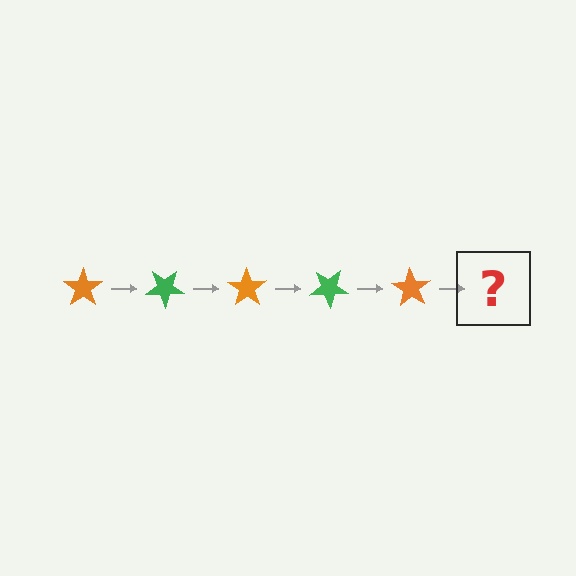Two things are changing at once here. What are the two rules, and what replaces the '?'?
The two rules are that it rotates 35 degrees each step and the color cycles through orange and green. The '?' should be a green star, rotated 175 degrees from the start.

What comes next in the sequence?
The next element should be a green star, rotated 175 degrees from the start.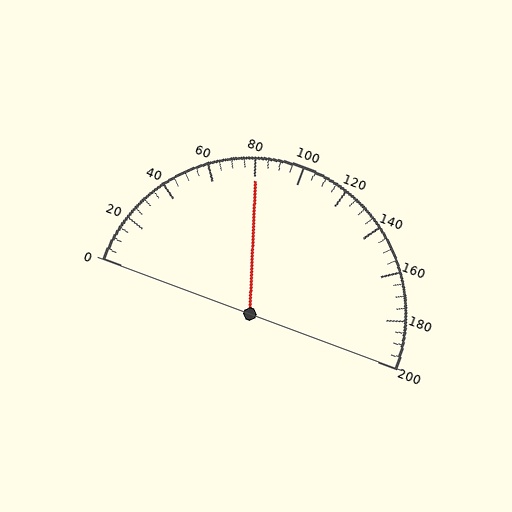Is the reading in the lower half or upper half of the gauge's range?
The reading is in the lower half of the range (0 to 200).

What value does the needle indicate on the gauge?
The needle indicates approximately 80.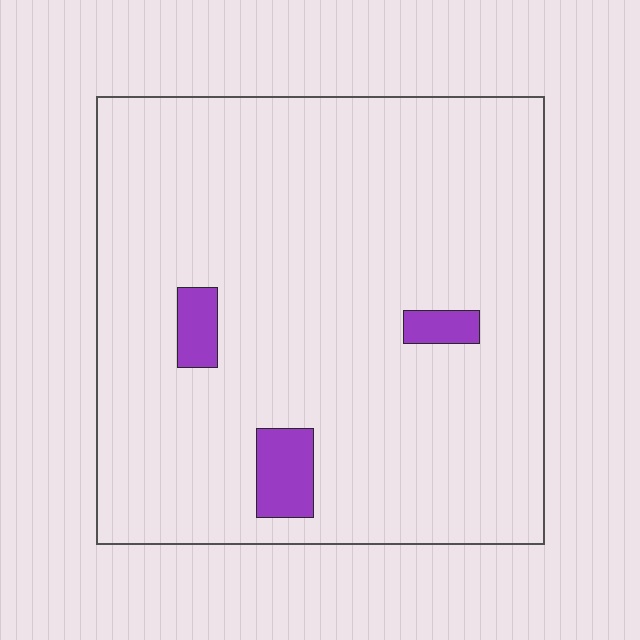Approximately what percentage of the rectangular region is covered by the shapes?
Approximately 5%.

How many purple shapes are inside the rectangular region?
3.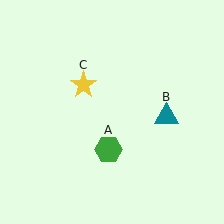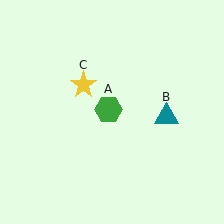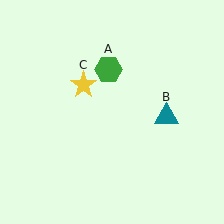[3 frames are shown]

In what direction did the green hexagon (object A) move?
The green hexagon (object A) moved up.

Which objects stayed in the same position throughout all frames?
Teal triangle (object B) and yellow star (object C) remained stationary.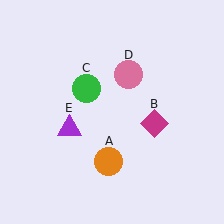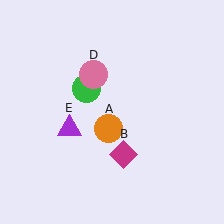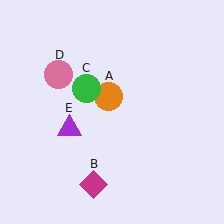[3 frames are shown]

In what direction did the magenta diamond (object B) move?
The magenta diamond (object B) moved down and to the left.